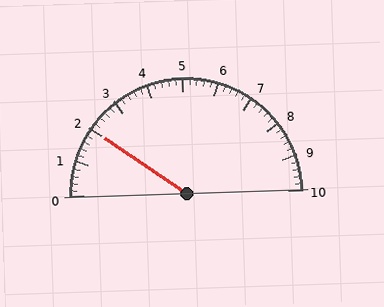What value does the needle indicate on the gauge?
The needle indicates approximately 2.0.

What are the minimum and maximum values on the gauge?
The gauge ranges from 0 to 10.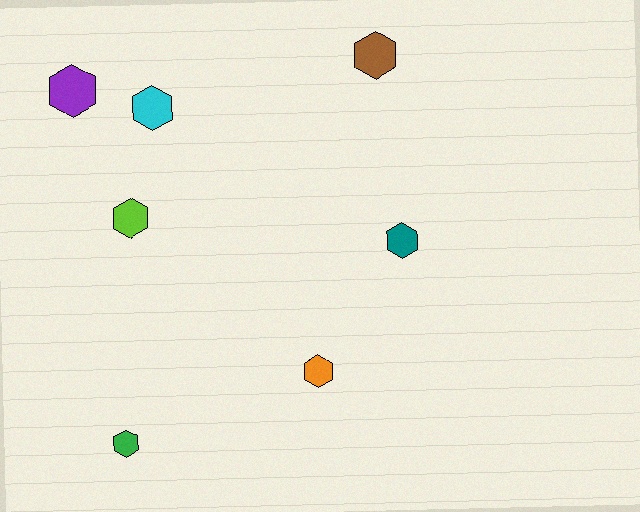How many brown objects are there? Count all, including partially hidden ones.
There is 1 brown object.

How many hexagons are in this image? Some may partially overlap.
There are 7 hexagons.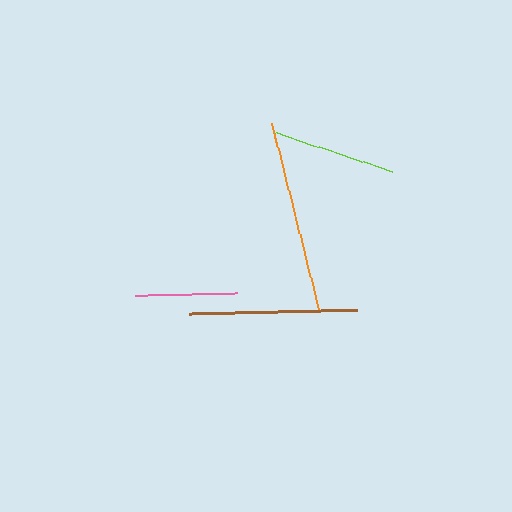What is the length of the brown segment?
The brown segment is approximately 168 pixels long.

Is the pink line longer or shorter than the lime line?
The lime line is longer than the pink line.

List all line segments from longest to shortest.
From longest to shortest: orange, brown, lime, pink.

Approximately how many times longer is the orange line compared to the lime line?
The orange line is approximately 1.6 times the length of the lime line.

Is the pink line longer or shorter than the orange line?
The orange line is longer than the pink line.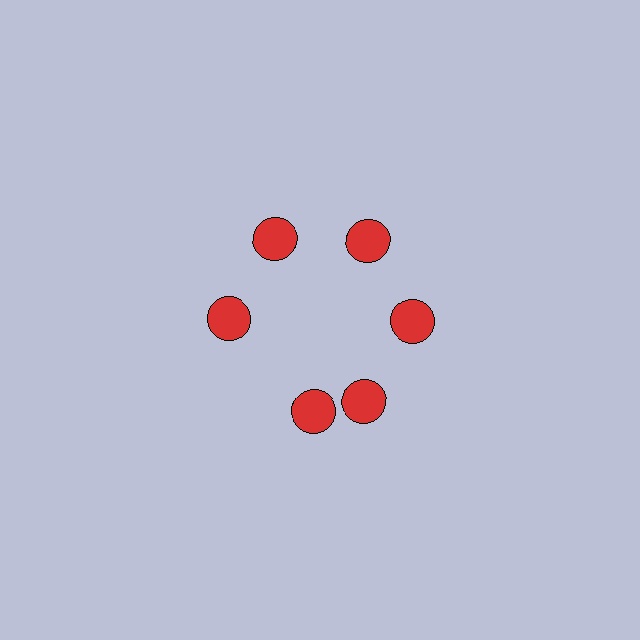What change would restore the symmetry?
The symmetry would be restored by rotating it back into even spacing with its neighbors so that all 6 circles sit at equal angles and equal distance from the center.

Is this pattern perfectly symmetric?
No. The 6 red circles are arranged in a ring, but one element near the 7 o'clock position is rotated out of alignment along the ring, breaking the 6-fold rotational symmetry.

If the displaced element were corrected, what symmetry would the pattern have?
It would have 6-fold rotational symmetry — the pattern would map onto itself every 60 degrees.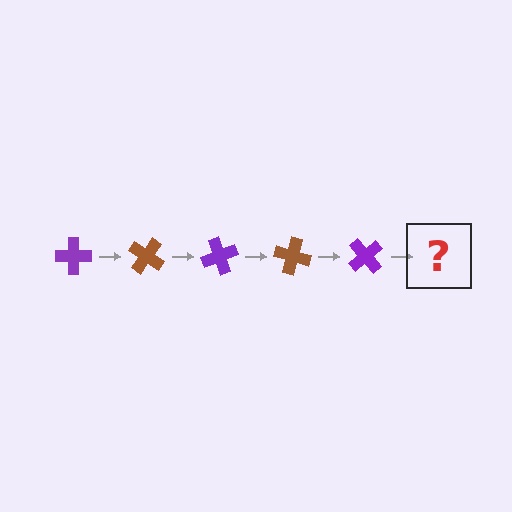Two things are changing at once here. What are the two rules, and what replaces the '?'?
The two rules are that it rotates 35 degrees each step and the color cycles through purple and brown. The '?' should be a brown cross, rotated 175 degrees from the start.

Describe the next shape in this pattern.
It should be a brown cross, rotated 175 degrees from the start.